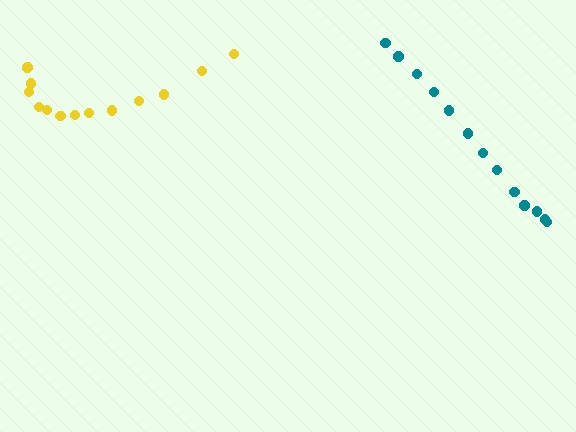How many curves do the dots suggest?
There are 2 distinct paths.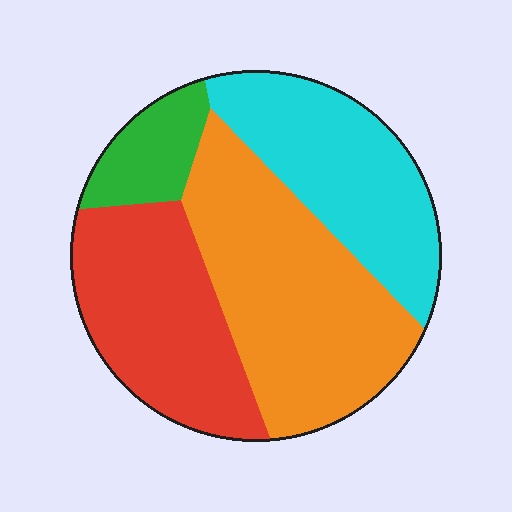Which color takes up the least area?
Green, at roughly 10%.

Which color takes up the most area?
Orange, at roughly 35%.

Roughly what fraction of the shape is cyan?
Cyan takes up about one quarter (1/4) of the shape.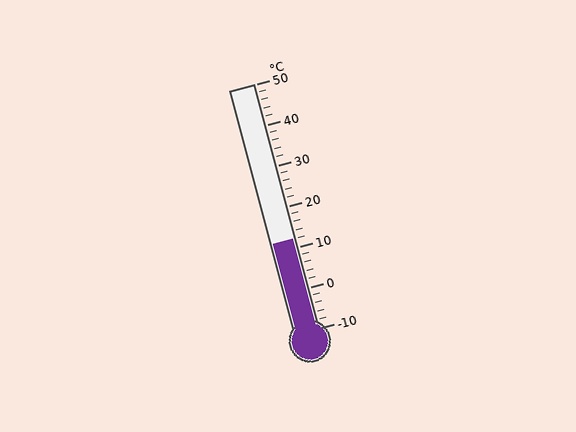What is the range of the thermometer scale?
The thermometer scale ranges from -10°C to 50°C.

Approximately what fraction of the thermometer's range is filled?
The thermometer is filled to approximately 35% of its range.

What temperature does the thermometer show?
The thermometer shows approximately 12°C.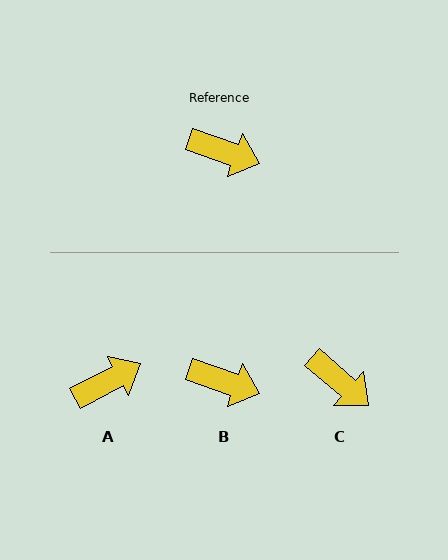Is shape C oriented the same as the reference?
No, it is off by about 21 degrees.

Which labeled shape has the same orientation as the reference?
B.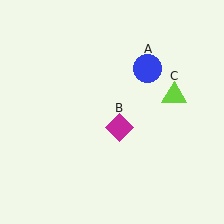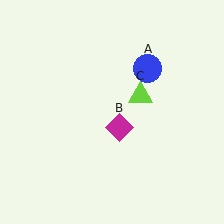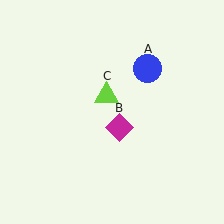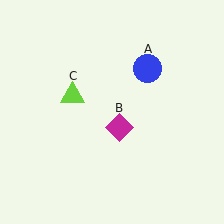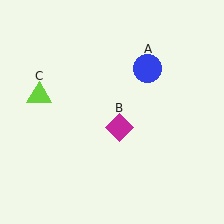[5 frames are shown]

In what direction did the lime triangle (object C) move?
The lime triangle (object C) moved left.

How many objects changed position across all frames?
1 object changed position: lime triangle (object C).